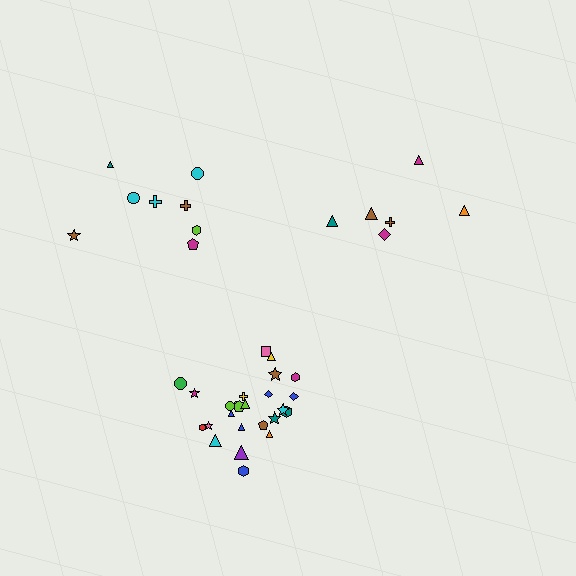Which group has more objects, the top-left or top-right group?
The top-left group.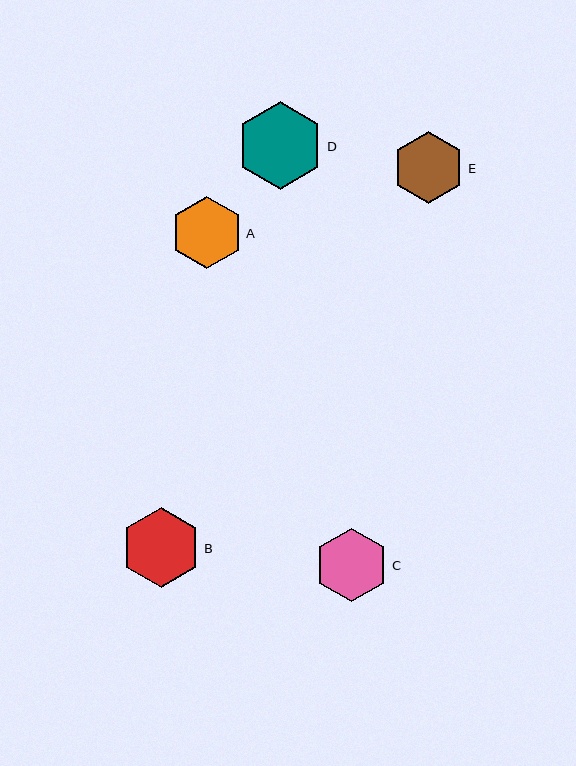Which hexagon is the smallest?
Hexagon A is the smallest with a size of approximately 72 pixels.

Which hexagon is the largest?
Hexagon D is the largest with a size of approximately 88 pixels.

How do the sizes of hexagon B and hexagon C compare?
Hexagon B and hexagon C are approximately the same size.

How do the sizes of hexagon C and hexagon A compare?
Hexagon C and hexagon A are approximately the same size.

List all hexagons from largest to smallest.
From largest to smallest: D, B, C, E, A.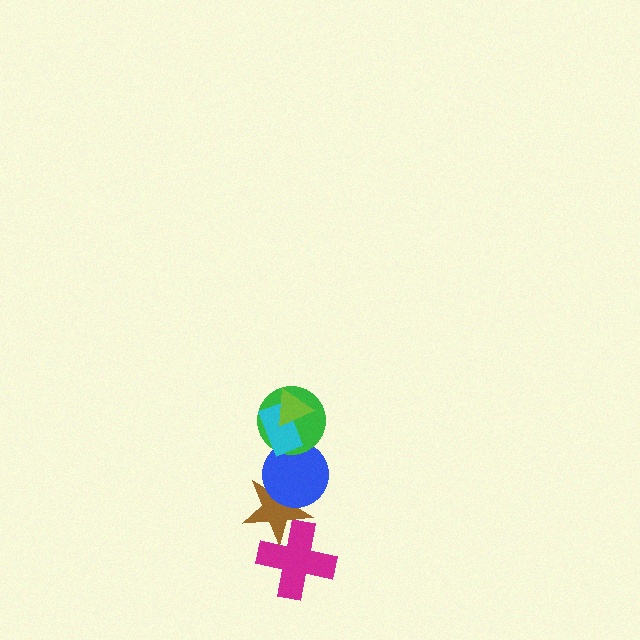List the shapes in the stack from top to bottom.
From top to bottom: the lime triangle, the cyan rectangle, the green circle, the blue circle, the brown star, the magenta cross.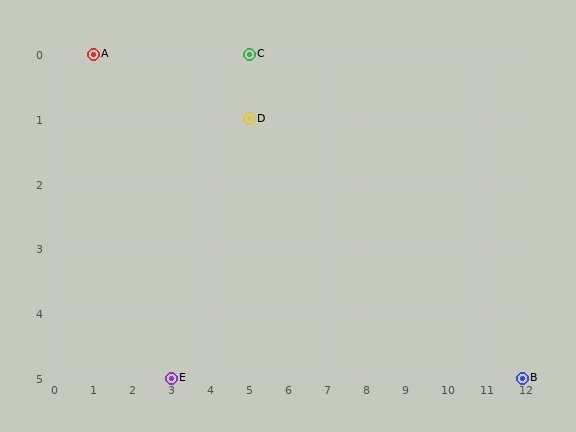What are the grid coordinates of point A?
Point A is at grid coordinates (1, 0).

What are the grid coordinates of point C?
Point C is at grid coordinates (5, 0).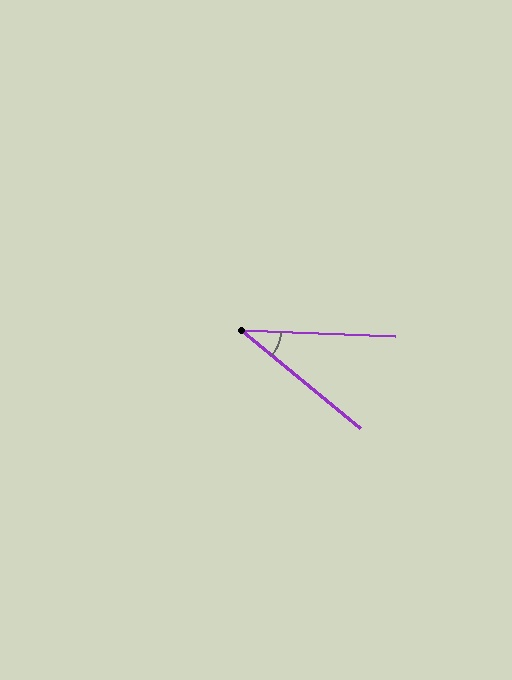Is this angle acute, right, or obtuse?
It is acute.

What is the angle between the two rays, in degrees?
Approximately 37 degrees.